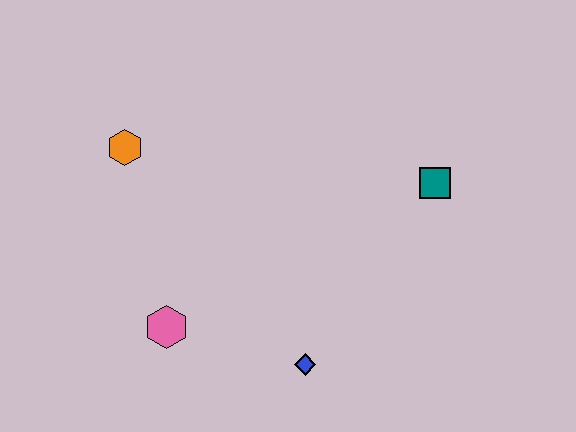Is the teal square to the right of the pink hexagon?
Yes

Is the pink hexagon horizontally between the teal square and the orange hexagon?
Yes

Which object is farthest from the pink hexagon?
The teal square is farthest from the pink hexagon.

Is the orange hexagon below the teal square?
No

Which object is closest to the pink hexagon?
The blue diamond is closest to the pink hexagon.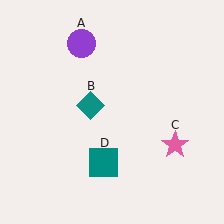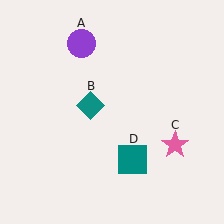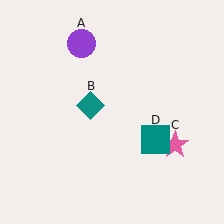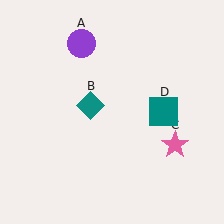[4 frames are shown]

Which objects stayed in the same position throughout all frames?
Purple circle (object A) and teal diamond (object B) and pink star (object C) remained stationary.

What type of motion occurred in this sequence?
The teal square (object D) rotated counterclockwise around the center of the scene.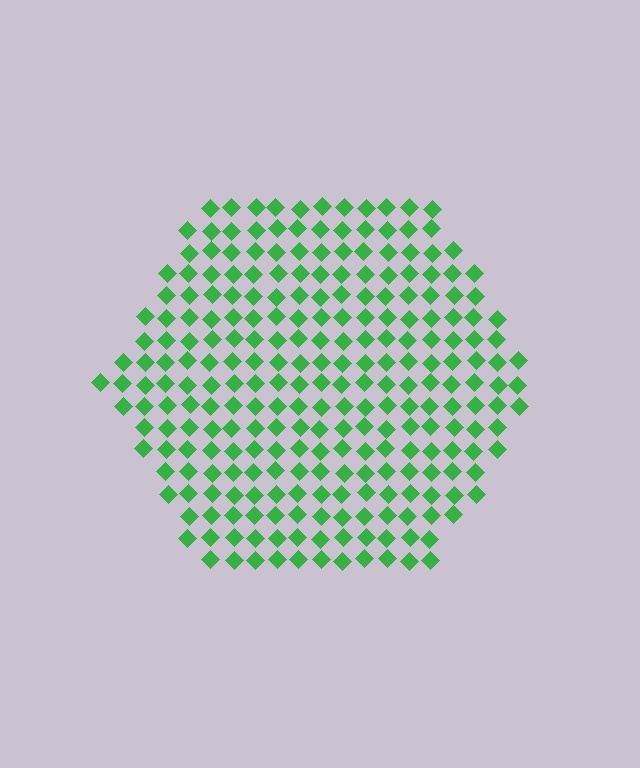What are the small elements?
The small elements are diamonds.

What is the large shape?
The large shape is a hexagon.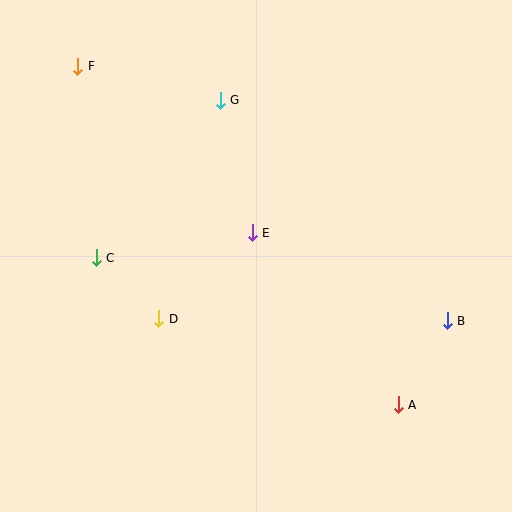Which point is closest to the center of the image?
Point E at (252, 233) is closest to the center.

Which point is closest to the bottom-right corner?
Point A is closest to the bottom-right corner.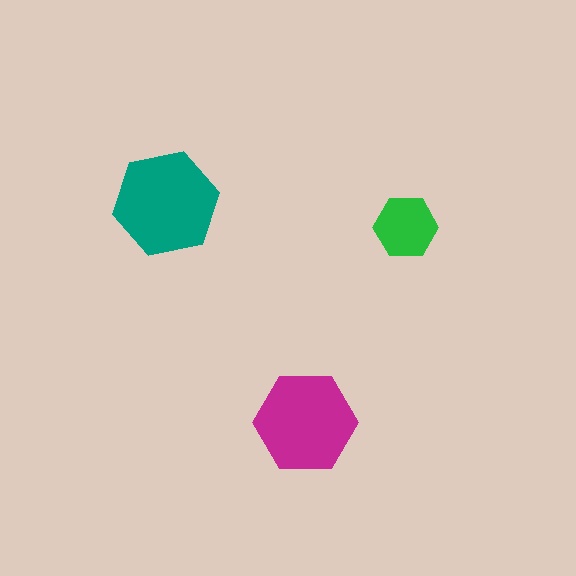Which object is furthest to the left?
The teal hexagon is leftmost.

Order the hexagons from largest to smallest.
the teal one, the magenta one, the green one.